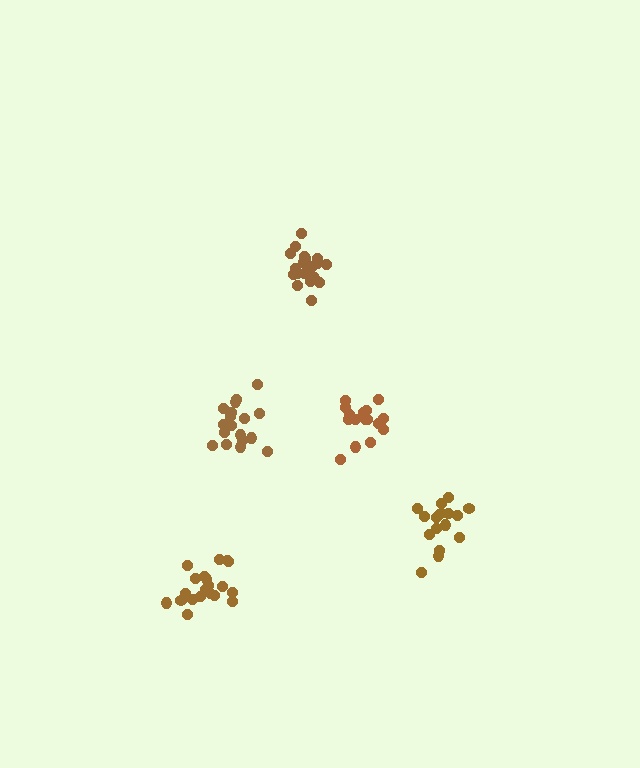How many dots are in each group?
Group 1: 16 dots, Group 2: 19 dots, Group 3: 21 dots, Group 4: 20 dots, Group 5: 18 dots (94 total).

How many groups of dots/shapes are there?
There are 5 groups.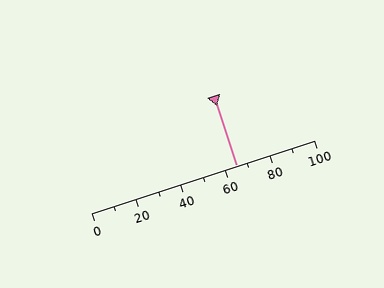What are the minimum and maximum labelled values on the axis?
The axis runs from 0 to 100.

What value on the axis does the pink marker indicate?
The marker indicates approximately 65.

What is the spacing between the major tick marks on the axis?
The major ticks are spaced 20 apart.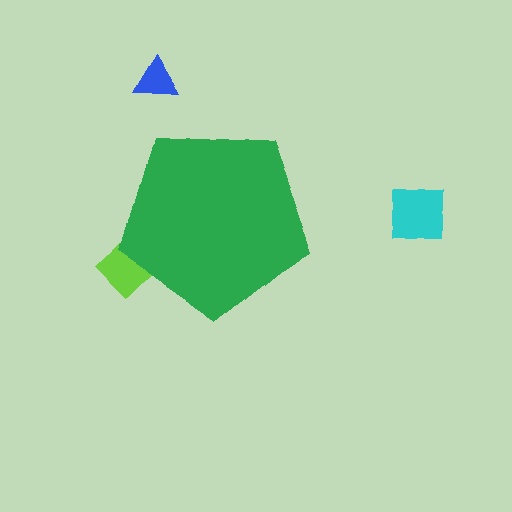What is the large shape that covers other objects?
A green pentagon.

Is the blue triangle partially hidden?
No, the blue triangle is fully visible.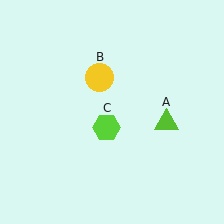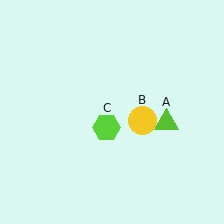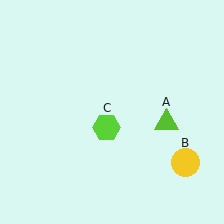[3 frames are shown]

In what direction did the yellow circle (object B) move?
The yellow circle (object B) moved down and to the right.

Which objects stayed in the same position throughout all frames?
Lime triangle (object A) and lime hexagon (object C) remained stationary.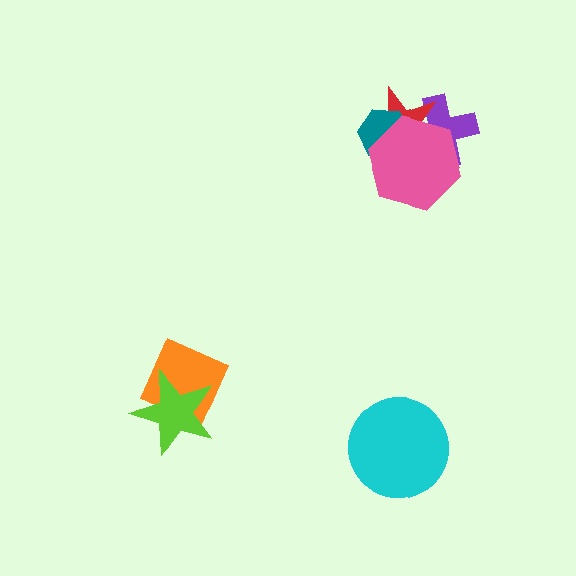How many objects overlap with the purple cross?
2 objects overlap with the purple cross.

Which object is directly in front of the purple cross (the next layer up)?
The red star is directly in front of the purple cross.